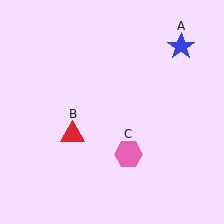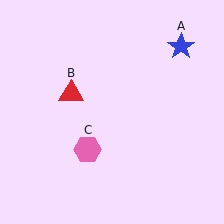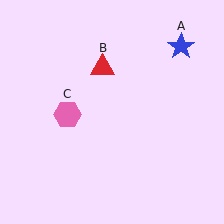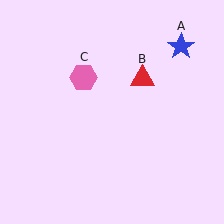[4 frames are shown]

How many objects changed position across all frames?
2 objects changed position: red triangle (object B), pink hexagon (object C).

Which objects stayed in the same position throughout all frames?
Blue star (object A) remained stationary.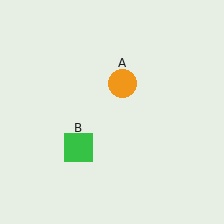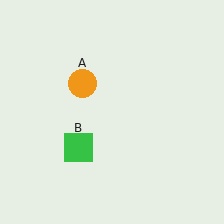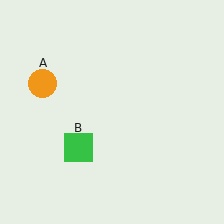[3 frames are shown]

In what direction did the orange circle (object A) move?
The orange circle (object A) moved left.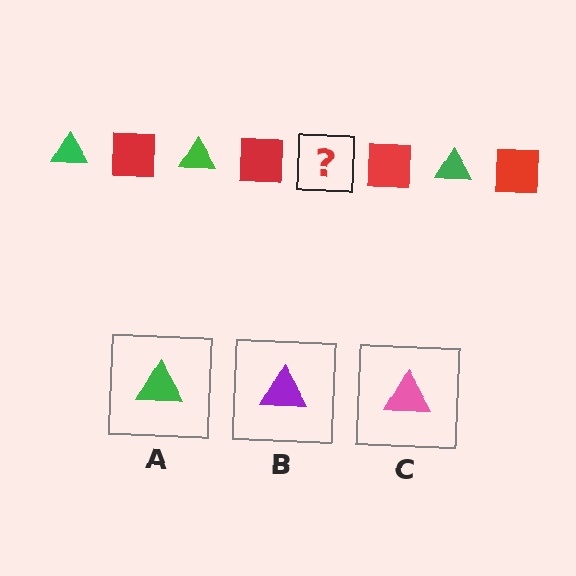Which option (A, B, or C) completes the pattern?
A.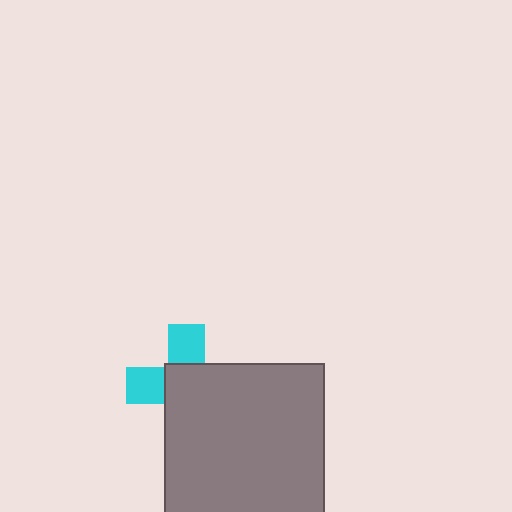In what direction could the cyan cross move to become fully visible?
The cyan cross could move toward the upper-left. That would shift it out from behind the gray square entirely.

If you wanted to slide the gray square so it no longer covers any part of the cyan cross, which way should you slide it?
Slide it toward the lower-right — that is the most direct way to separate the two shapes.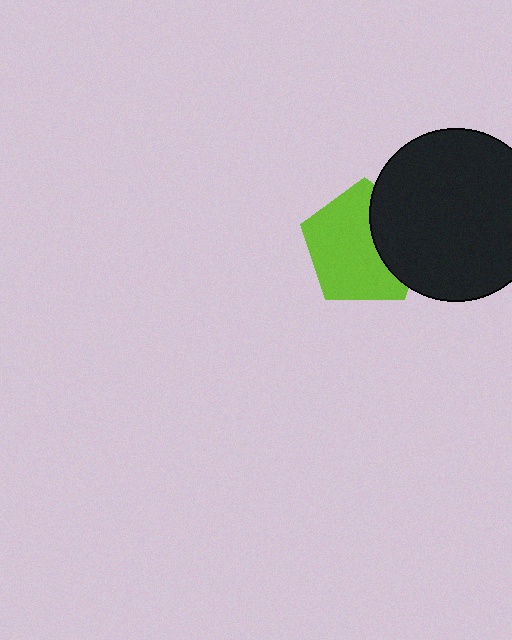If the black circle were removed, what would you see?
You would see the complete lime pentagon.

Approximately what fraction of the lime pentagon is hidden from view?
Roughly 33% of the lime pentagon is hidden behind the black circle.